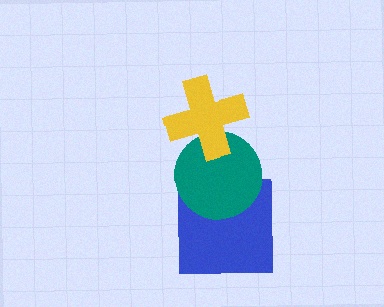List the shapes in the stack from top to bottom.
From top to bottom: the yellow cross, the teal circle, the blue square.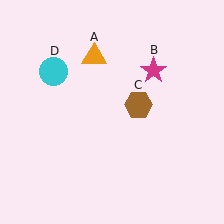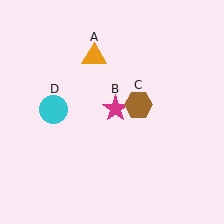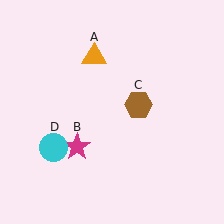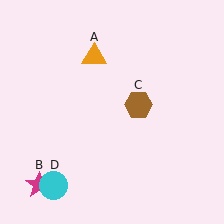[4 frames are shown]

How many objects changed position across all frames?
2 objects changed position: magenta star (object B), cyan circle (object D).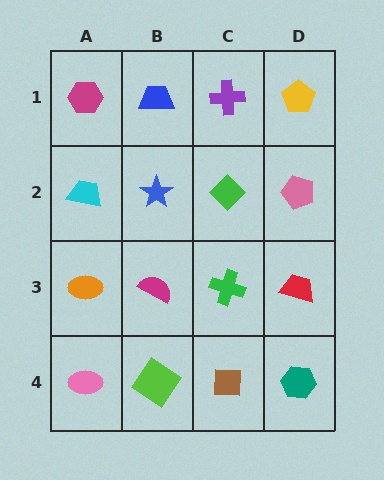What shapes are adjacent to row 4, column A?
An orange ellipse (row 3, column A), a lime diamond (row 4, column B).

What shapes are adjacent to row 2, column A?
A magenta hexagon (row 1, column A), an orange ellipse (row 3, column A), a blue star (row 2, column B).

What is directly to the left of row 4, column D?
A brown square.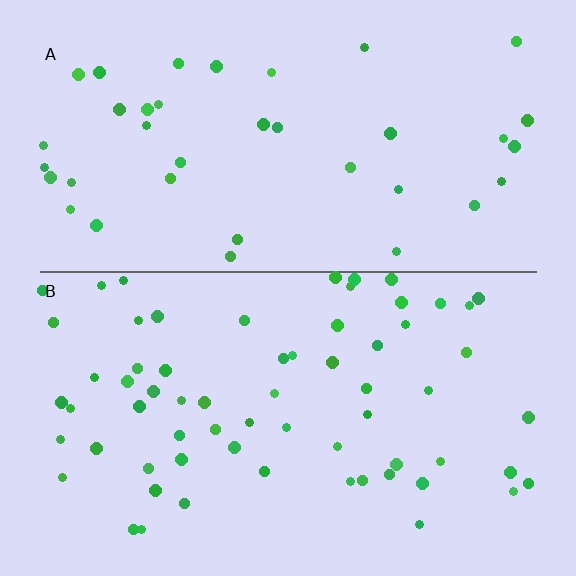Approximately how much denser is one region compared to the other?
Approximately 1.7× — region B over region A.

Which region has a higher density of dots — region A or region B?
B (the bottom).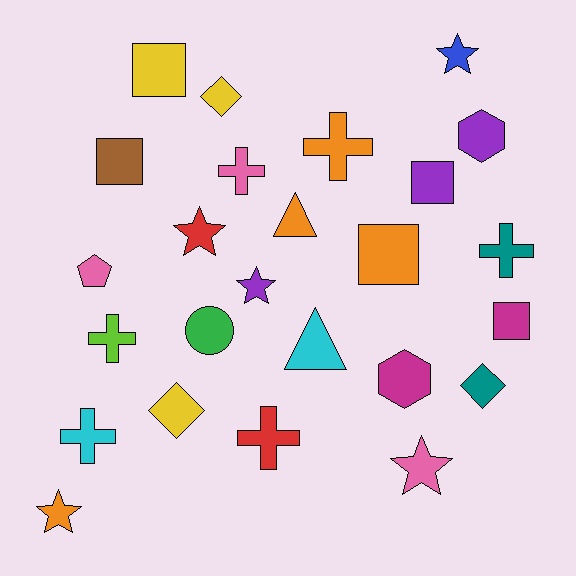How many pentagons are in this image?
There is 1 pentagon.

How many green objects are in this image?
There is 1 green object.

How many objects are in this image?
There are 25 objects.